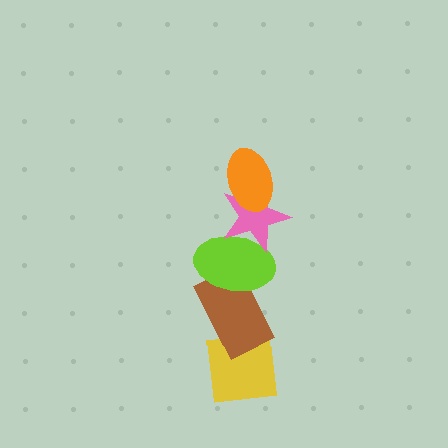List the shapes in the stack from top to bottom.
From top to bottom: the orange ellipse, the pink star, the lime ellipse, the brown rectangle, the yellow square.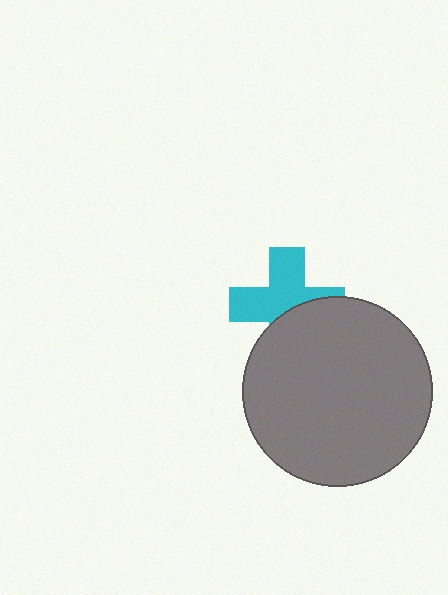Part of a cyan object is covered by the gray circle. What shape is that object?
It is a cross.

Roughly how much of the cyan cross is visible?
About half of it is visible (roughly 59%).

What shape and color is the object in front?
The object in front is a gray circle.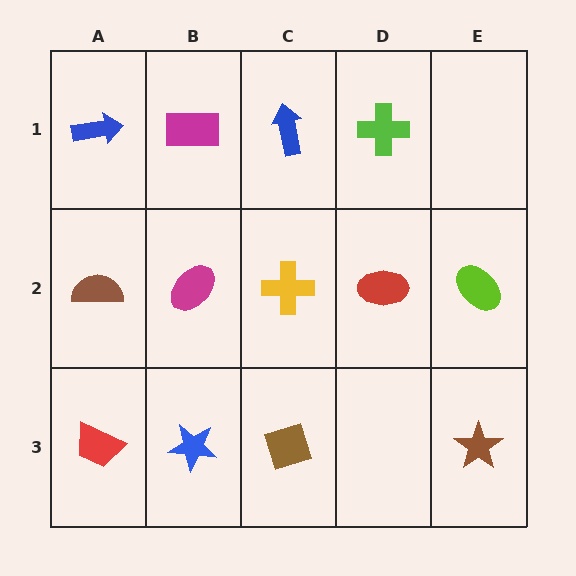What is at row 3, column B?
A blue star.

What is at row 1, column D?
A lime cross.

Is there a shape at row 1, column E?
No, that cell is empty.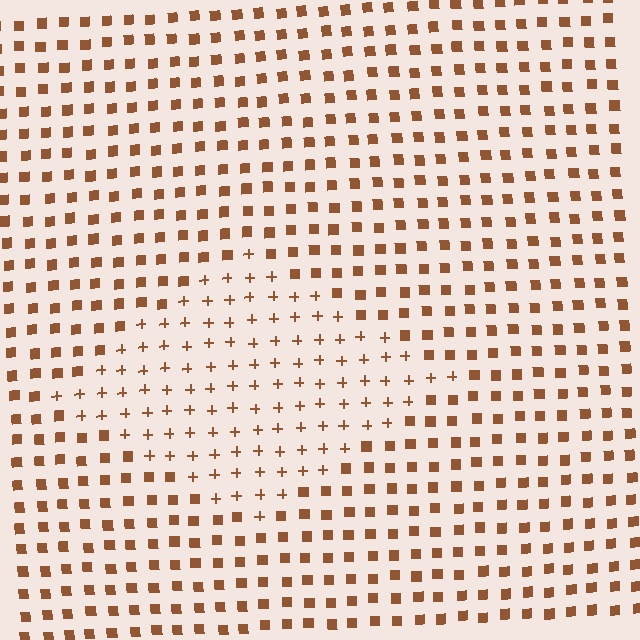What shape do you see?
I see a diamond.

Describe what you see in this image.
The image is filled with small brown elements arranged in a uniform grid. A diamond-shaped region contains plus signs, while the surrounding area contains squares. The boundary is defined purely by the change in element shape.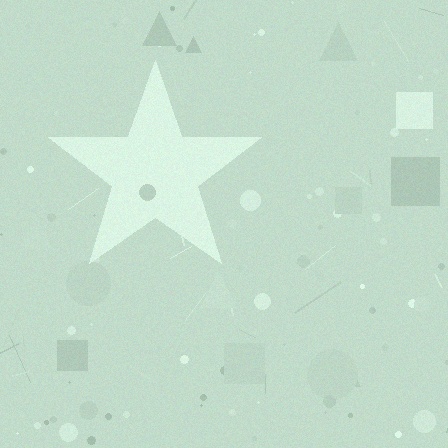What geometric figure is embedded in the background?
A star is embedded in the background.